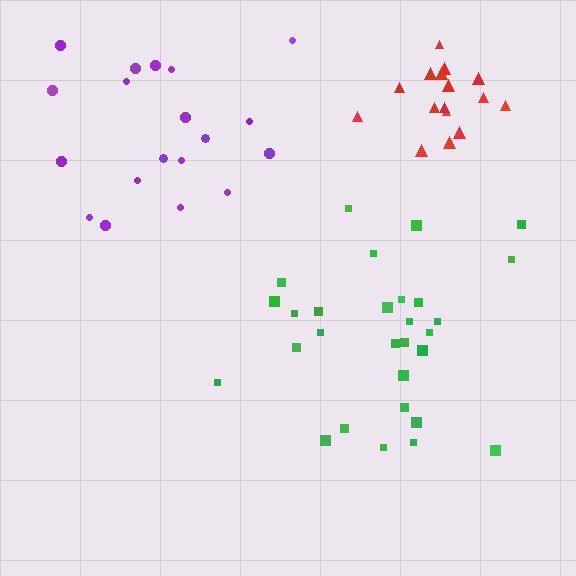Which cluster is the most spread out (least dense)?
Purple.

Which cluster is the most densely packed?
Red.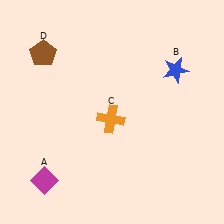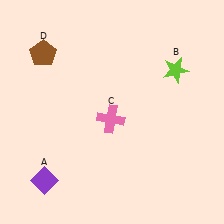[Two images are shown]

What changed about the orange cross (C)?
In Image 1, C is orange. In Image 2, it changed to pink.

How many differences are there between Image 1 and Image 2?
There are 3 differences between the two images.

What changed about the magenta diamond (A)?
In Image 1, A is magenta. In Image 2, it changed to purple.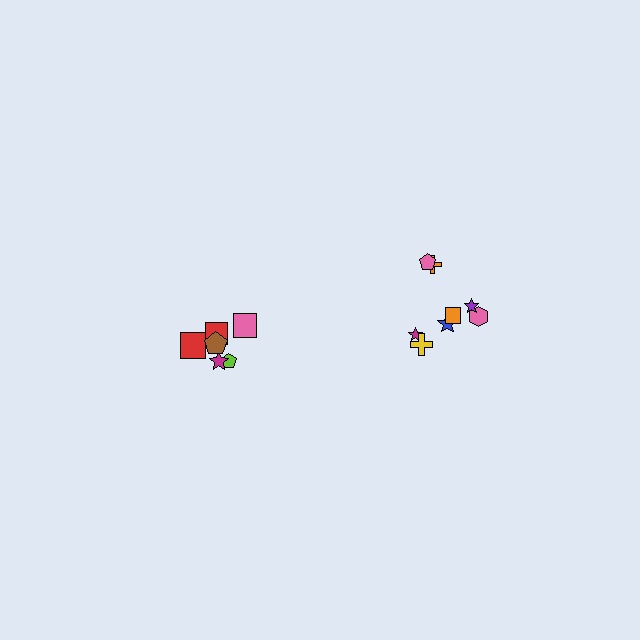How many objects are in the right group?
There are 8 objects.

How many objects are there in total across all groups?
There are 14 objects.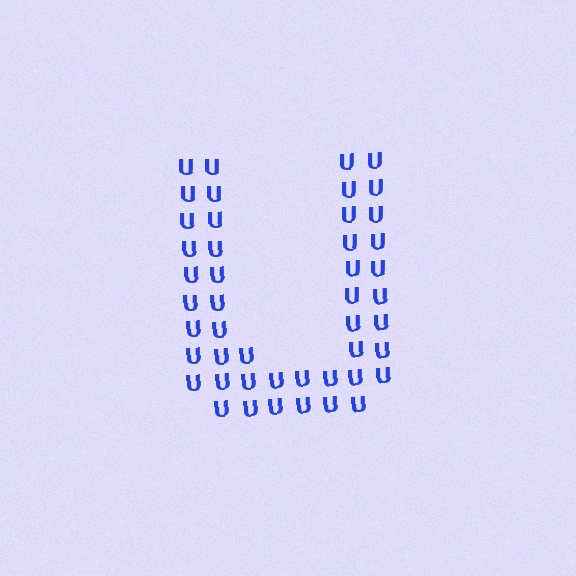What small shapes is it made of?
It is made of small letter U's.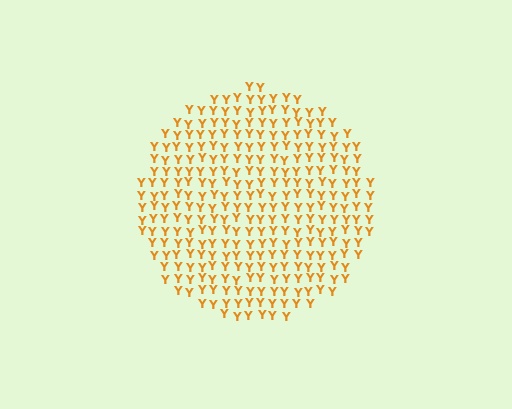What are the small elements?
The small elements are letter Y's.